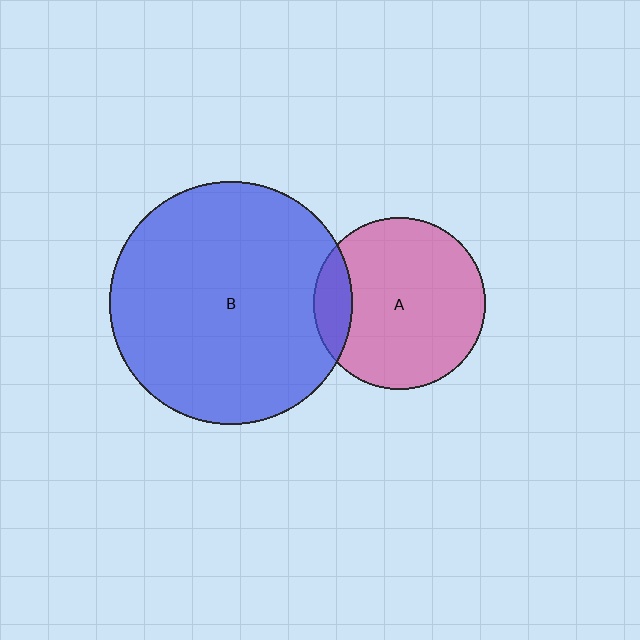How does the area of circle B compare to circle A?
Approximately 2.0 times.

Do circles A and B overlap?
Yes.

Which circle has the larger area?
Circle B (blue).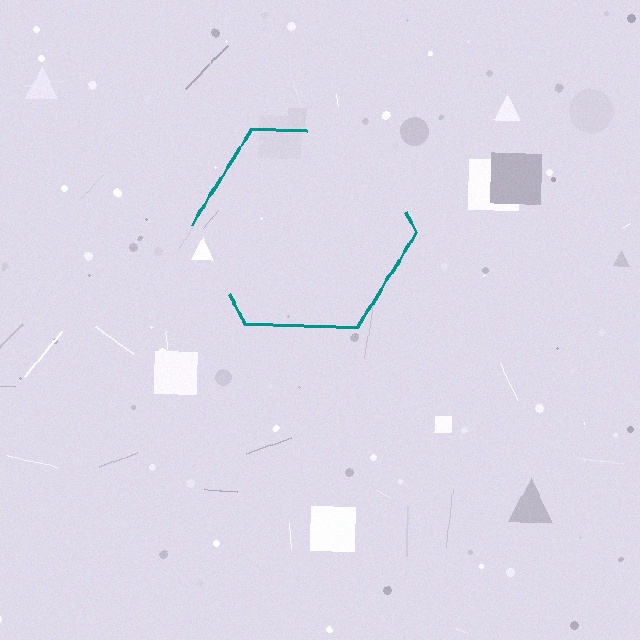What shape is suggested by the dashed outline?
The dashed outline suggests a hexagon.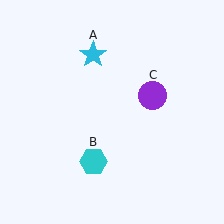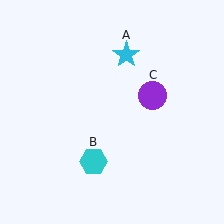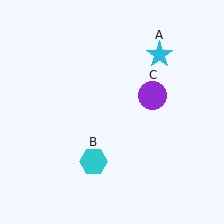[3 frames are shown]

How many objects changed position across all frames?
1 object changed position: cyan star (object A).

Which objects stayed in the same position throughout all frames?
Cyan hexagon (object B) and purple circle (object C) remained stationary.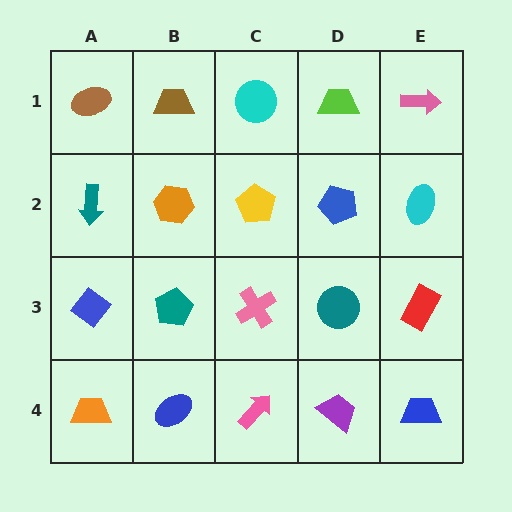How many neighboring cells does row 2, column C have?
4.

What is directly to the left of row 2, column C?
An orange hexagon.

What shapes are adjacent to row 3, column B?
An orange hexagon (row 2, column B), a blue ellipse (row 4, column B), a blue diamond (row 3, column A), a pink cross (row 3, column C).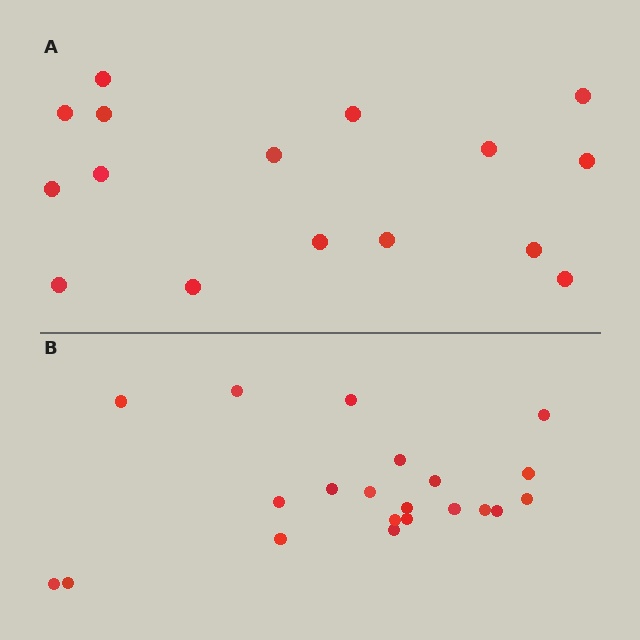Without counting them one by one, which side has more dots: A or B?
Region B (the bottom region) has more dots.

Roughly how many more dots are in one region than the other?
Region B has about 5 more dots than region A.